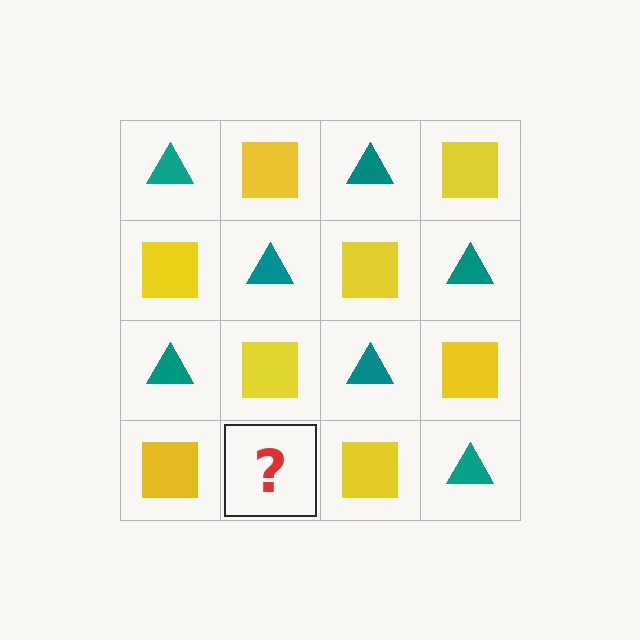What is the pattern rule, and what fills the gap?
The rule is that it alternates teal triangle and yellow square in a checkerboard pattern. The gap should be filled with a teal triangle.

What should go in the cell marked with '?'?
The missing cell should contain a teal triangle.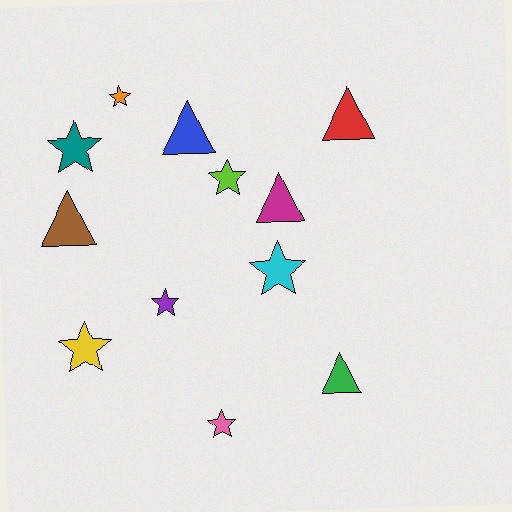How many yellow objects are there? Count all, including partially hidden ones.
There is 1 yellow object.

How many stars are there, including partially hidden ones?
There are 7 stars.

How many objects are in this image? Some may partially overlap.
There are 12 objects.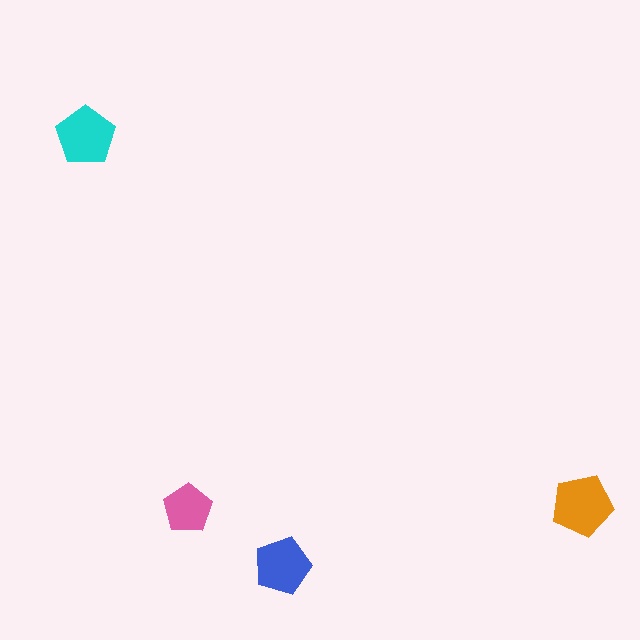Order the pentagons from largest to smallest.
the orange one, the cyan one, the blue one, the pink one.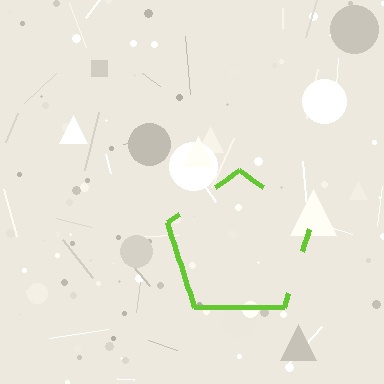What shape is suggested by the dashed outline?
The dashed outline suggests a pentagon.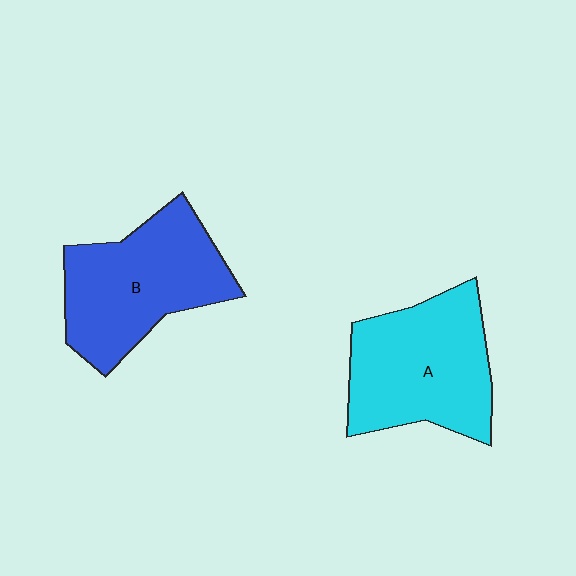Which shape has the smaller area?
Shape B (blue).